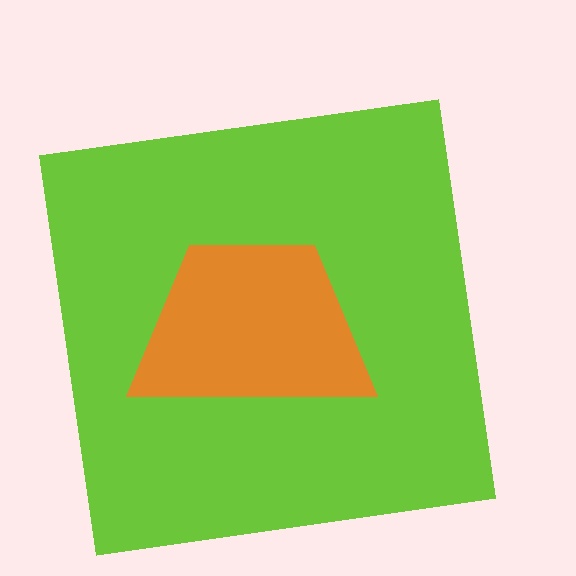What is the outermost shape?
The lime square.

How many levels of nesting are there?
2.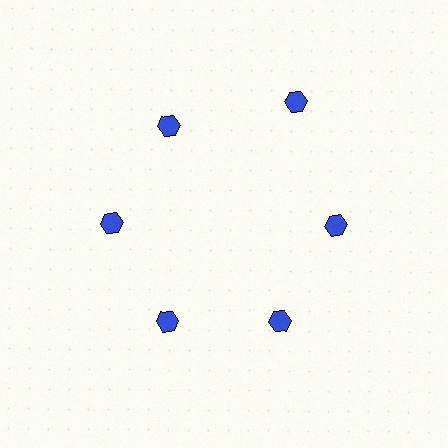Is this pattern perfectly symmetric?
No. The 6 blue hexagons are arranged in a ring, but one element near the 1 o'clock position is pushed outward from the center, breaking the 6-fold rotational symmetry.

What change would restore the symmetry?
The symmetry would be restored by moving it inward, back onto the ring so that all 6 hexagons sit at equal angles and equal distance from the center.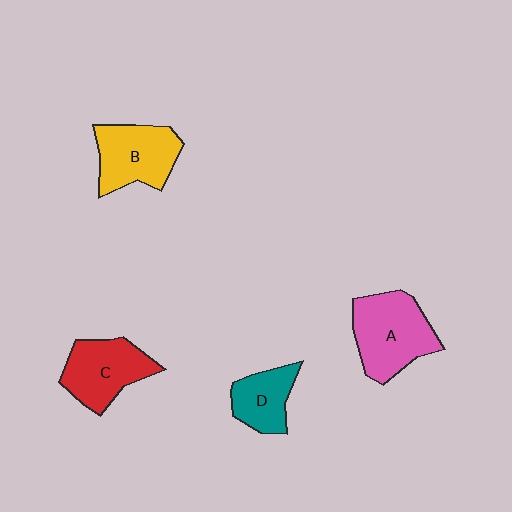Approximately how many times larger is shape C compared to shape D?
Approximately 1.4 times.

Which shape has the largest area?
Shape A (pink).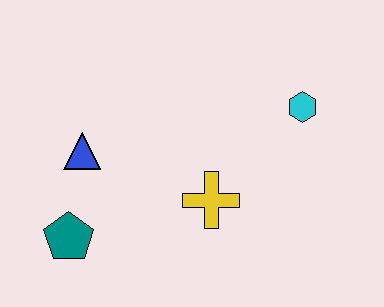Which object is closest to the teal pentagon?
The blue triangle is closest to the teal pentagon.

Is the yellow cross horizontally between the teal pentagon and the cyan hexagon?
Yes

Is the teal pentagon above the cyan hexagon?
No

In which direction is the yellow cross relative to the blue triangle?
The yellow cross is to the right of the blue triangle.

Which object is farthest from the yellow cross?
The teal pentagon is farthest from the yellow cross.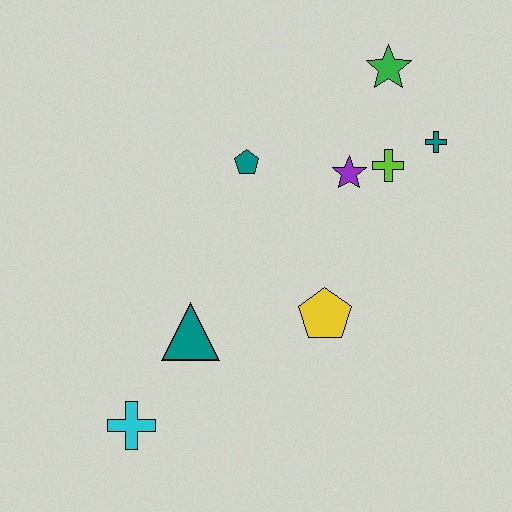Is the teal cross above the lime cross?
Yes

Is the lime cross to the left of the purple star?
No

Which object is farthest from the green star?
The cyan cross is farthest from the green star.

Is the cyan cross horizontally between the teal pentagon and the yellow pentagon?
No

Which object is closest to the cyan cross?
The teal triangle is closest to the cyan cross.